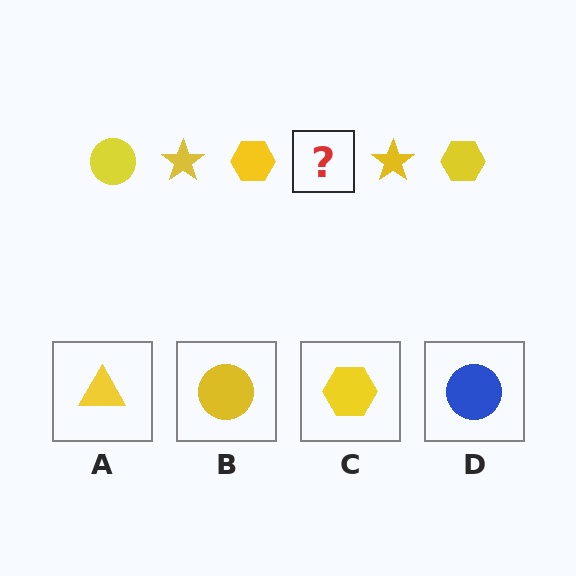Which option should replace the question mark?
Option B.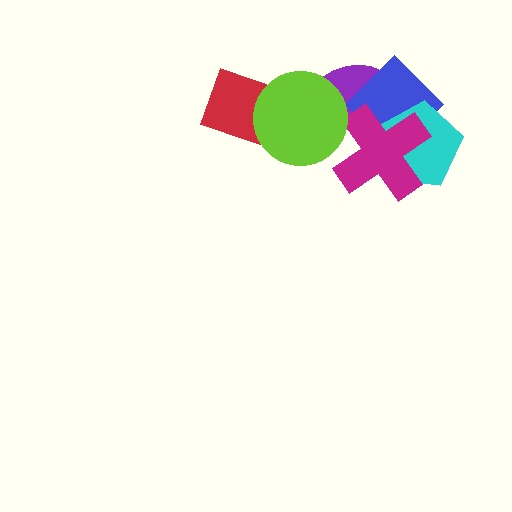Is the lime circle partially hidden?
No, no other shape covers it.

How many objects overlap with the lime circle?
2 objects overlap with the lime circle.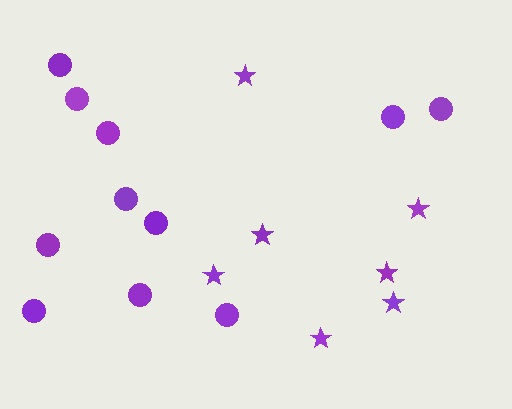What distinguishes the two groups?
There are 2 groups: one group of circles (11) and one group of stars (7).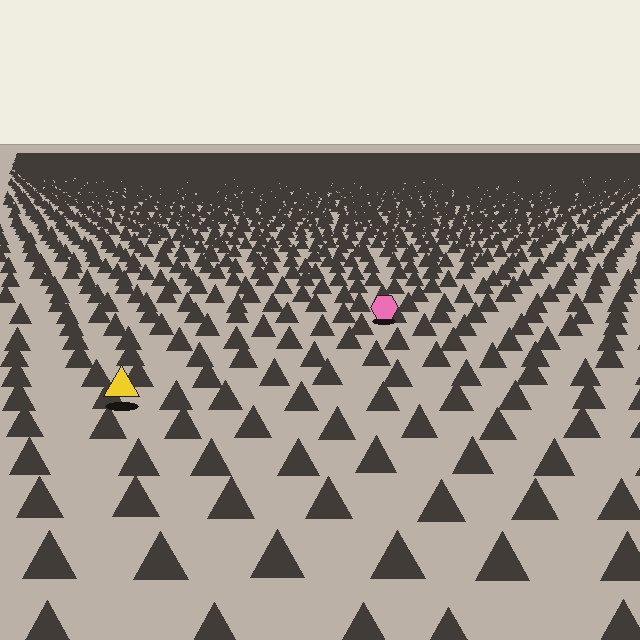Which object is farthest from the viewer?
The pink hexagon is farthest from the viewer. It appears smaller and the ground texture around it is denser.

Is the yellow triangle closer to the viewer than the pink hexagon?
Yes. The yellow triangle is closer — you can tell from the texture gradient: the ground texture is coarser near it.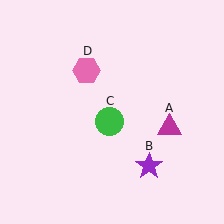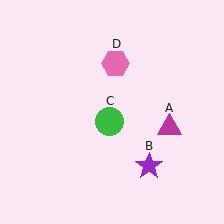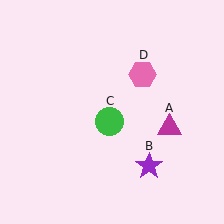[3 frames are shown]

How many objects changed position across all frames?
1 object changed position: pink hexagon (object D).